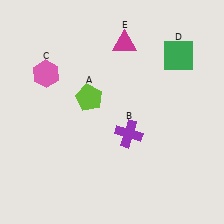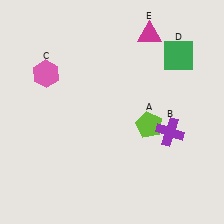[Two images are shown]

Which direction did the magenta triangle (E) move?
The magenta triangle (E) moved right.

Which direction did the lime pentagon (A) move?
The lime pentagon (A) moved right.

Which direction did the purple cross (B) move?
The purple cross (B) moved right.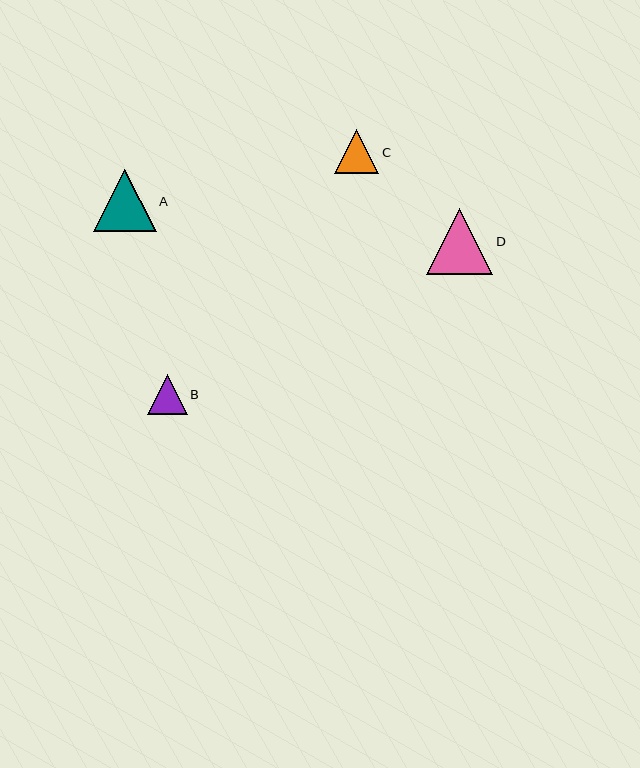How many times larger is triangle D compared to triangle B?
Triangle D is approximately 1.7 times the size of triangle B.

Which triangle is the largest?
Triangle D is the largest with a size of approximately 66 pixels.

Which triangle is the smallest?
Triangle B is the smallest with a size of approximately 40 pixels.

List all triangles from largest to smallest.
From largest to smallest: D, A, C, B.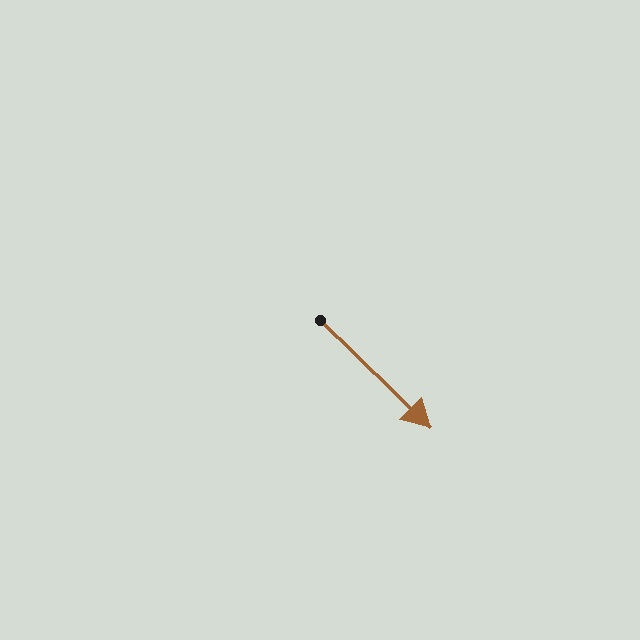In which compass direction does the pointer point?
Southeast.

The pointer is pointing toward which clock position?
Roughly 4 o'clock.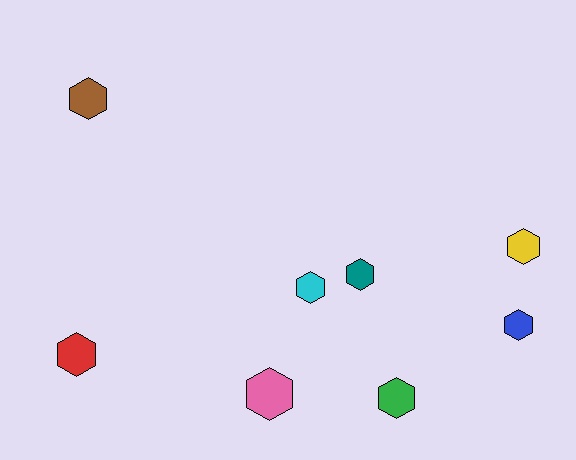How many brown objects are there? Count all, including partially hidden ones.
There is 1 brown object.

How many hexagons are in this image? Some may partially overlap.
There are 8 hexagons.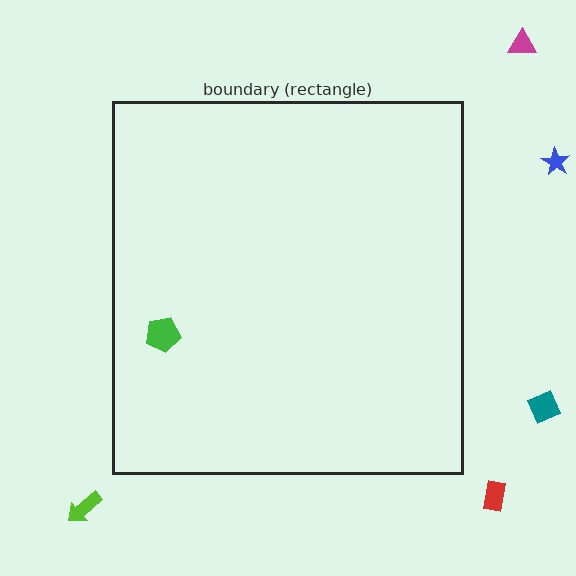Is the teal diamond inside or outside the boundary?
Outside.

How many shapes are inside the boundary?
1 inside, 5 outside.